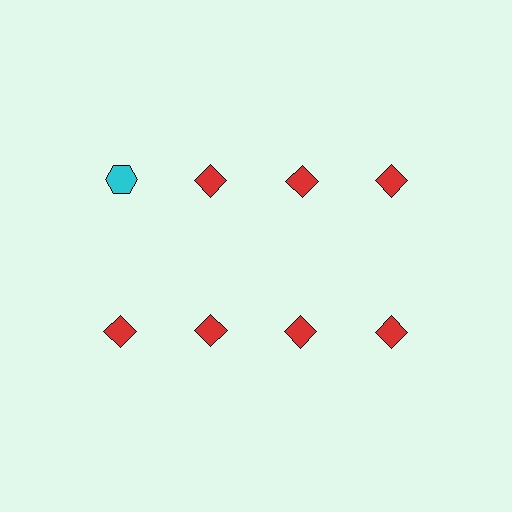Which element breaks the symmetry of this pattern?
The cyan hexagon in the top row, leftmost column breaks the symmetry. All other shapes are red diamonds.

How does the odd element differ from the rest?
It differs in both color (cyan instead of red) and shape (hexagon instead of diamond).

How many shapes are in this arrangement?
There are 8 shapes arranged in a grid pattern.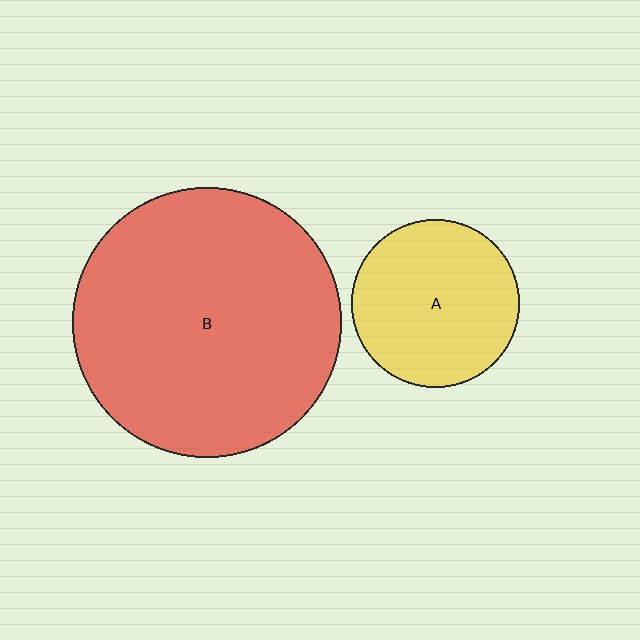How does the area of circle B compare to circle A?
Approximately 2.6 times.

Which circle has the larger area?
Circle B (red).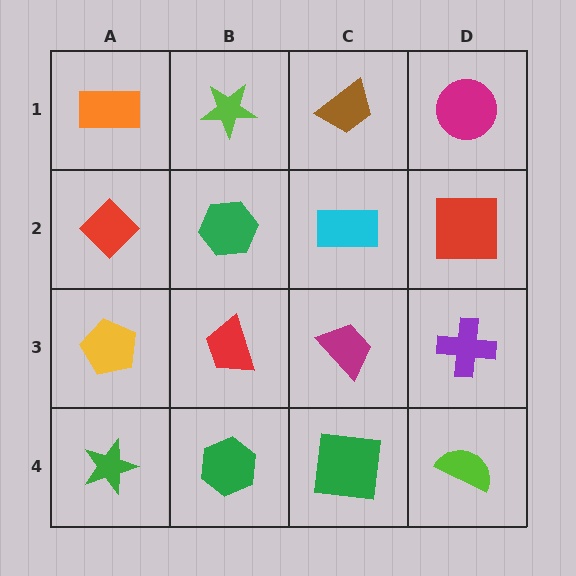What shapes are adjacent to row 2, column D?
A magenta circle (row 1, column D), a purple cross (row 3, column D), a cyan rectangle (row 2, column C).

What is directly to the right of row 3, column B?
A magenta trapezoid.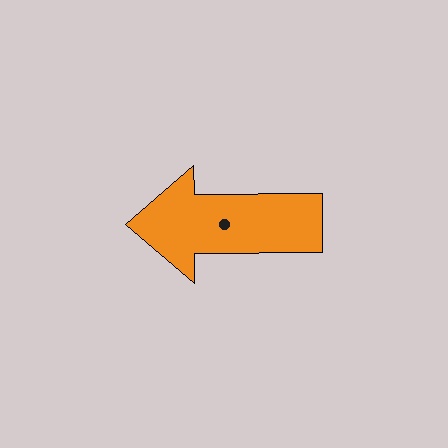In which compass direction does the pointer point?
West.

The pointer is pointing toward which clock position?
Roughly 9 o'clock.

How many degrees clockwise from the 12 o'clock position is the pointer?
Approximately 270 degrees.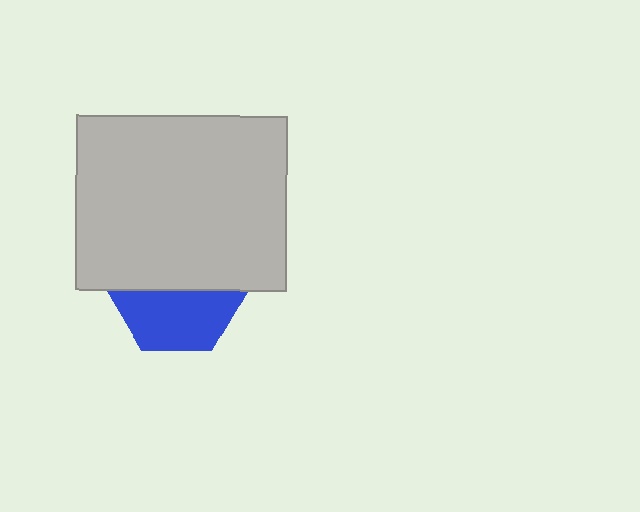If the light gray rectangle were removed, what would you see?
You would see the complete blue hexagon.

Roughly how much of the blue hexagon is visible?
About half of it is visible (roughly 49%).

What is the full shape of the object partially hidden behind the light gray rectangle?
The partially hidden object is a blue hexagon.